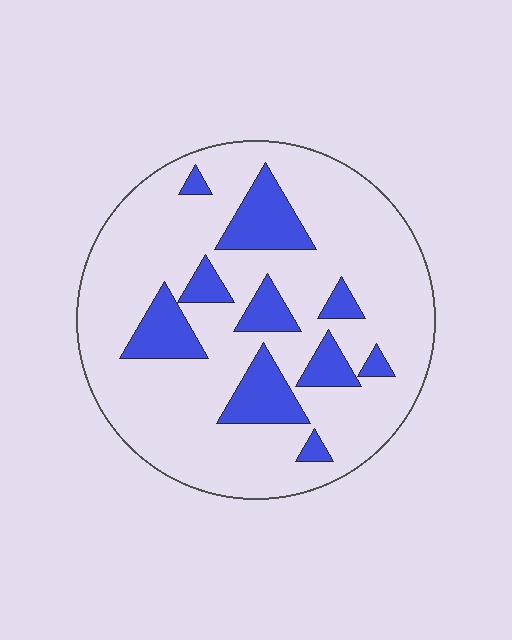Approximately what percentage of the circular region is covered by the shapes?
Approximately 20%.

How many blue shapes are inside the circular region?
10.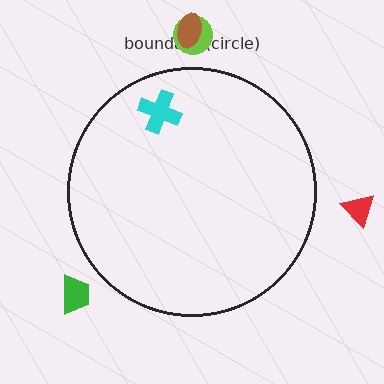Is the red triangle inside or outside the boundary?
Outside.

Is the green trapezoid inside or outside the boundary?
Outside.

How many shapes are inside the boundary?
1 inside, 4 outside.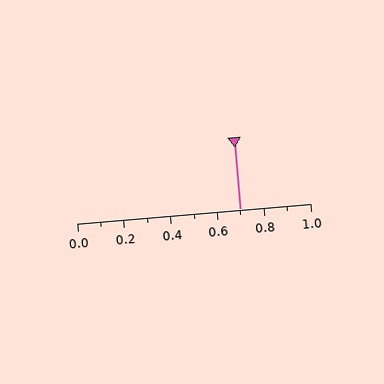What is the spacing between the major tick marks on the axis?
The major ticks are spaced 0.2 apart.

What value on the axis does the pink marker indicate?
The marker indicates approximately 0.7.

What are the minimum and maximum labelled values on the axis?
The axis runs from 0.0 to 1.0.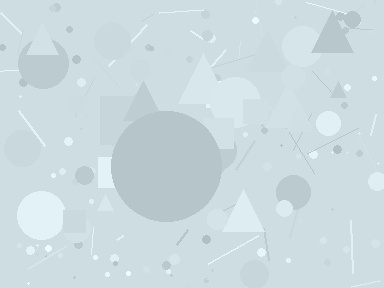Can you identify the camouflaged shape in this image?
The camouflaged shape is a circle.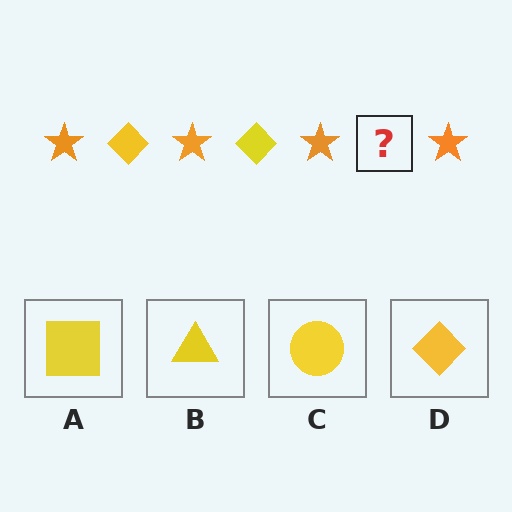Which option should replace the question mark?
Option D.